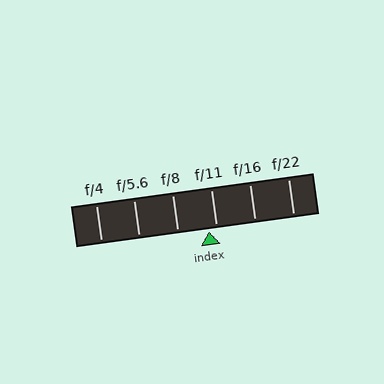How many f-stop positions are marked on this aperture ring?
There are 6 f-stop positions marked.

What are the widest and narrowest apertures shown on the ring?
The widest aperture shown is f/4 and the narrowest is f/22.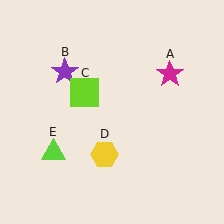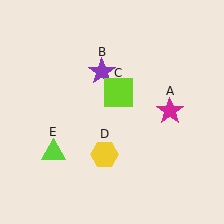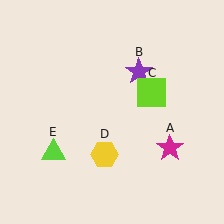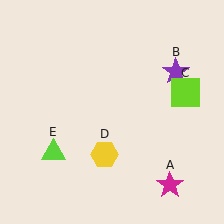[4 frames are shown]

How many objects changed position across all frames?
3 objects changed position: magenta star (object A), purple star (object B), lime square (object C).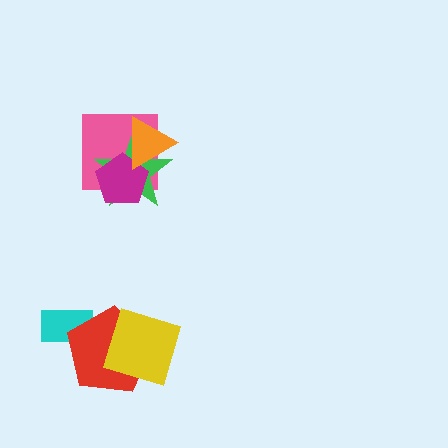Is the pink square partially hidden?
Yes, it is partially covered by another shape.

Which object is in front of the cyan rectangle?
The red pentagon is in front of the cyan rectangle.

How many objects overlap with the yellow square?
1 object overlaps with the yellow square.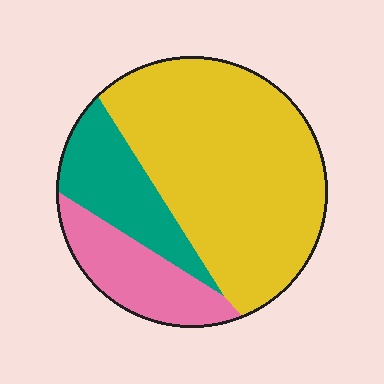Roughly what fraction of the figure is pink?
Pink covers 18% of the figure.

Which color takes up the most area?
Yellow, at roughly 65%.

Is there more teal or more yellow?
Yellow.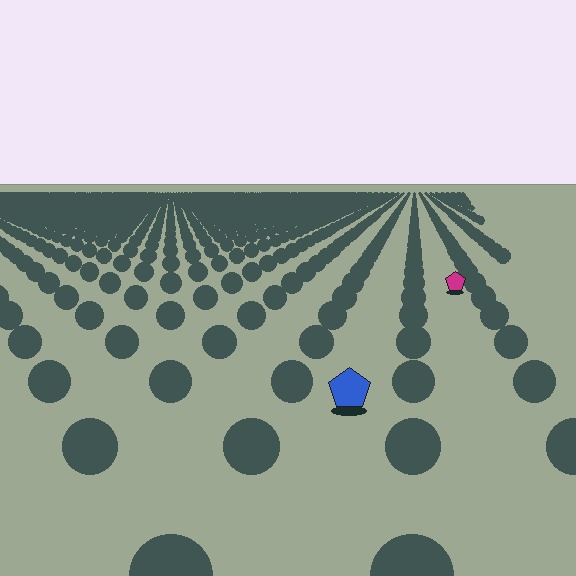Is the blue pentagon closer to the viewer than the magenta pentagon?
Yes. The blue pentagon is closer — you can tell from the texture gradient: the ground texture is coarser near it.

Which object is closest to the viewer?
The blue pentagon is closest. The texture marks near it are larger and more spread out.